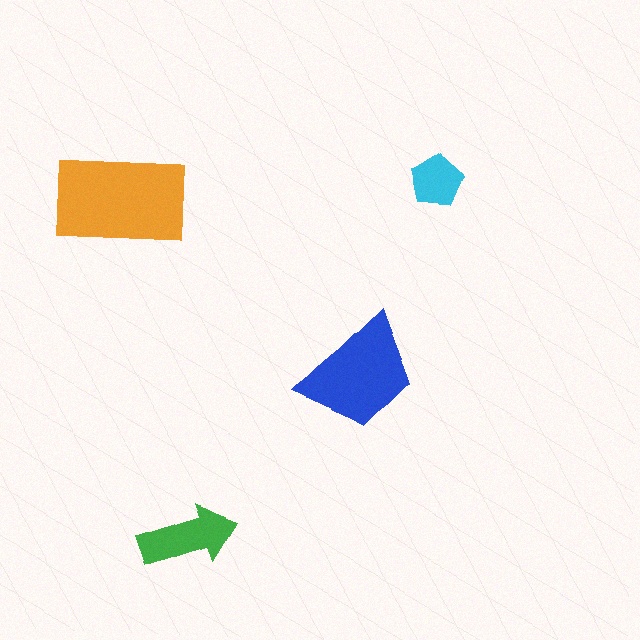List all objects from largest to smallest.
The orange rectangle, the blue trapezoid, the green arrow, the cyan pentagon.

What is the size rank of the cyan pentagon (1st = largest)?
4th.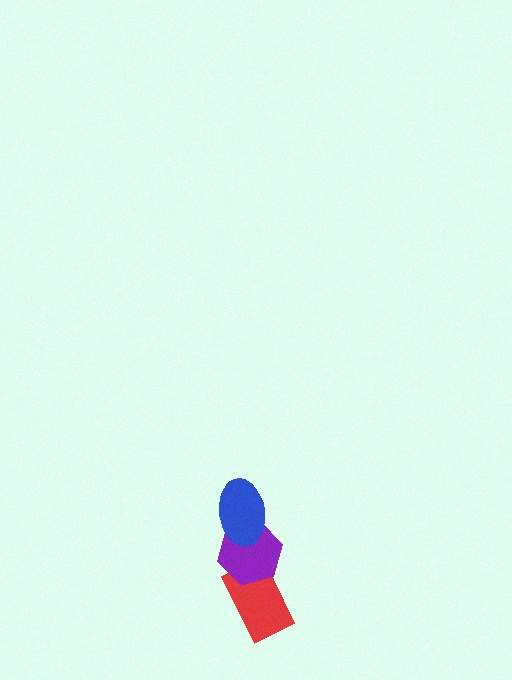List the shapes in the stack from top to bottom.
From top to bottom: the blue ellipse, the purple hexagon, the red rectangle.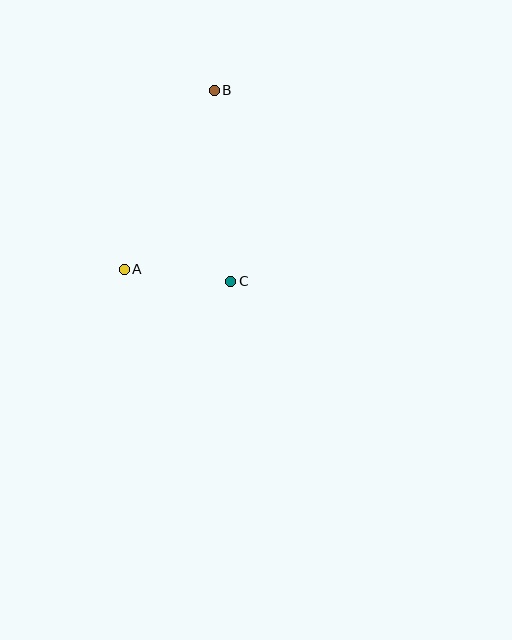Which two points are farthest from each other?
Points A and B are farthest from each other.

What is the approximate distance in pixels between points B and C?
The distance between B and C is approximately 192 pixels.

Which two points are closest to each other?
Points A and C are closest to each other.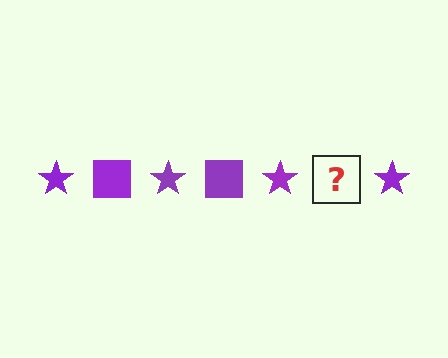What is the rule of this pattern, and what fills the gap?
The rule is that the pattern cycles through star, square shapes in purple. The gap should be filled with a purple square.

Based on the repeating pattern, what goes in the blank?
The blank should be a purple square.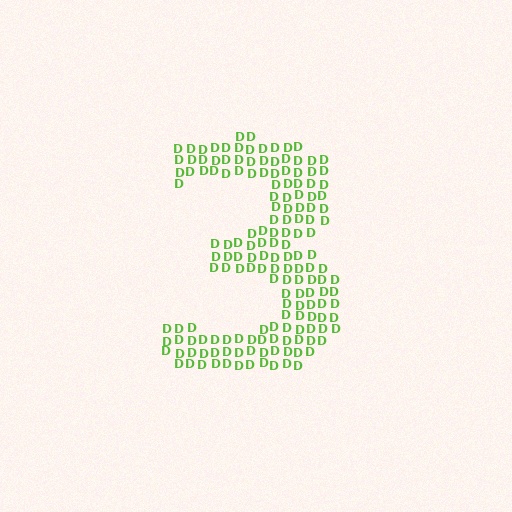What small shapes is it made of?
It is made of small letter D's.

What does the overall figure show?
The overall figure shows the digit 3.